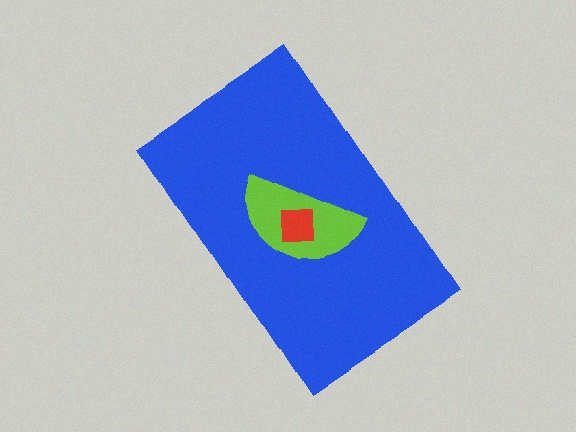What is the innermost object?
The red square.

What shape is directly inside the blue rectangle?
The lime semicircle.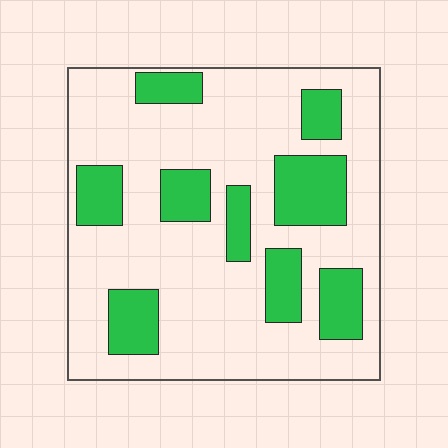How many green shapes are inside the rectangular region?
9.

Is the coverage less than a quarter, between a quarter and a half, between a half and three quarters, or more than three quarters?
Between a quarter and a half.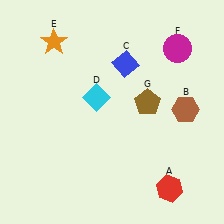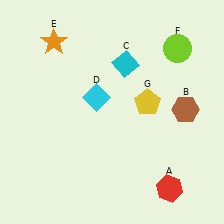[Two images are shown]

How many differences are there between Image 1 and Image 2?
There are 3 differences between the two images.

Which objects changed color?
C changed from blue to cyan. F changed from magenta to lime. G changed from brown to yellow.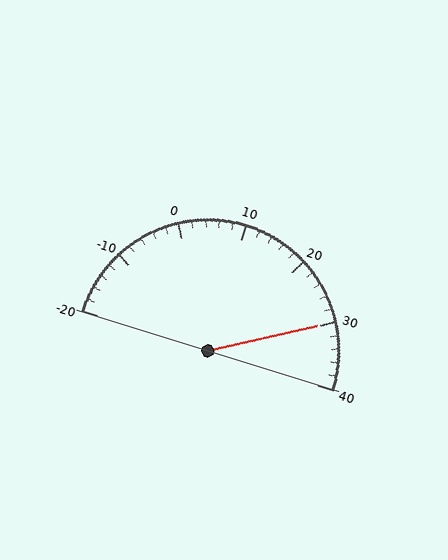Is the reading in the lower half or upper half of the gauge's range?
The reading is in the upper half of the range (-20 to 40).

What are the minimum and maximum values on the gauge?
The gauge ranges from -20 to 40.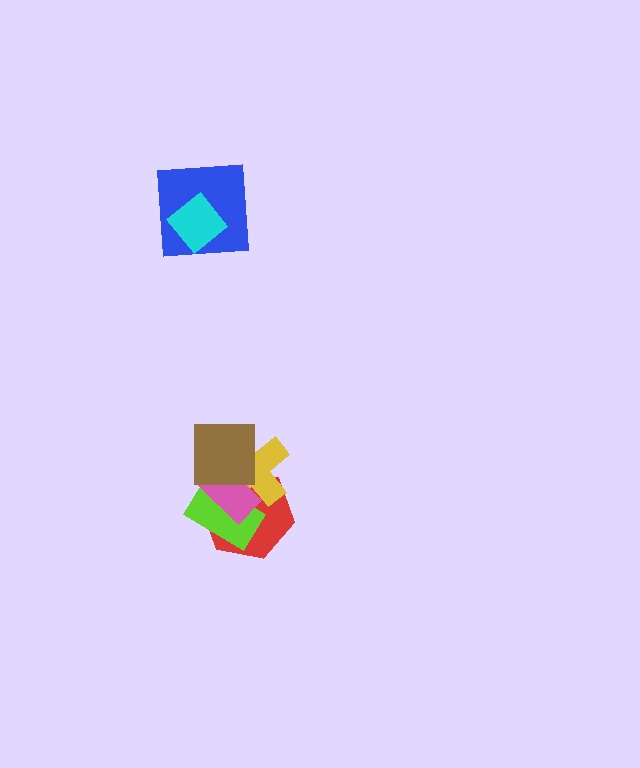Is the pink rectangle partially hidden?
Yes, it is partially covered by another shape.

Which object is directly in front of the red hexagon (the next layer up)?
The lime rectangle is directly in front of the red hexagon.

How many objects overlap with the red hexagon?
4 objects overlap with the red hexagon.